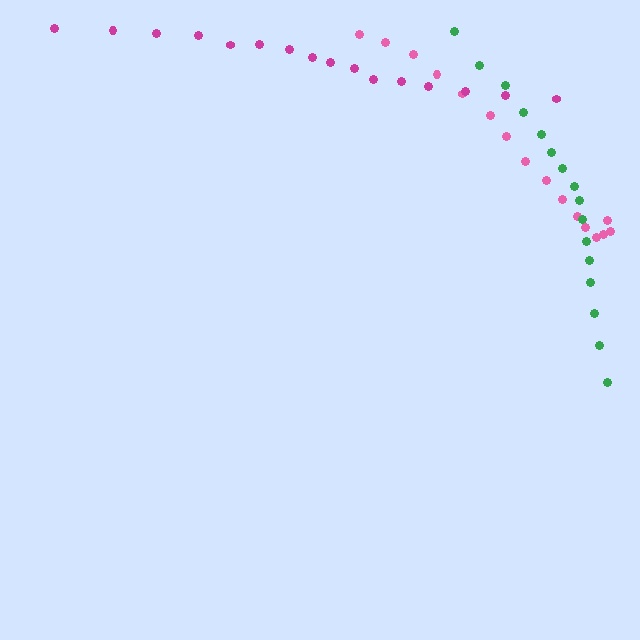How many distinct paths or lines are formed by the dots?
There are 3 distinct paths.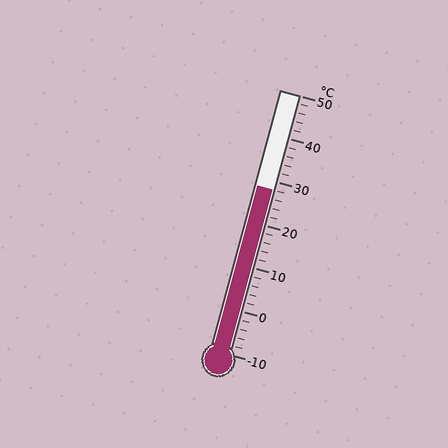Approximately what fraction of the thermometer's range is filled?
The thermometer is filled to approximately 65% of its range.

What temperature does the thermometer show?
The thermometer shows approximately 28°C.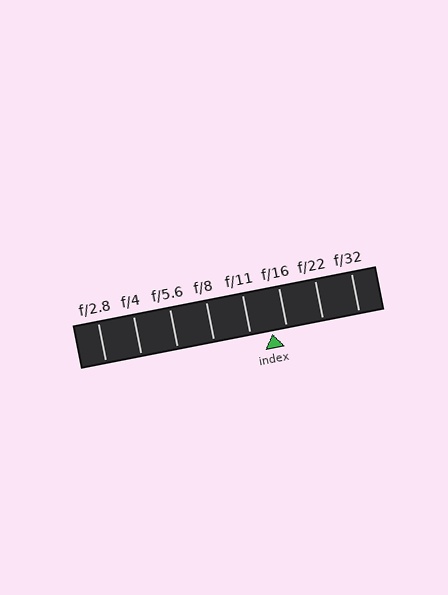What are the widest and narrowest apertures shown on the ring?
The widest aperture shown is f/2.8 and the narrowest is f/32.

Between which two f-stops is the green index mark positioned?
The index mark is between f/11 and f/16.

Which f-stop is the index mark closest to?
The index mark is closest to f/16.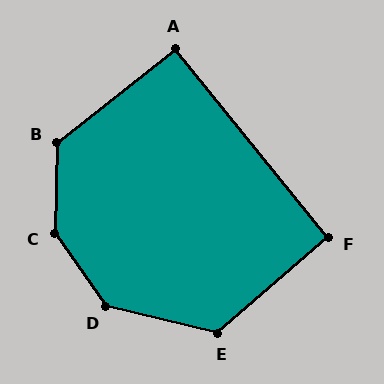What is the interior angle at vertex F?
Approximately 92 degrees (approximately right).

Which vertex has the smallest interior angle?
A, at approximately 91 degrees.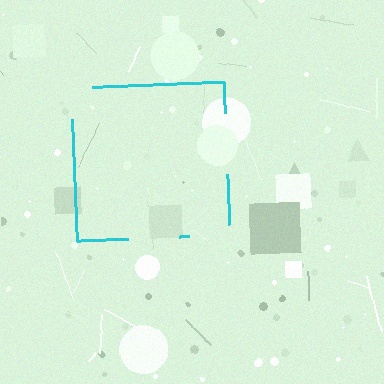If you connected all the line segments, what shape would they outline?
They would outline a square.